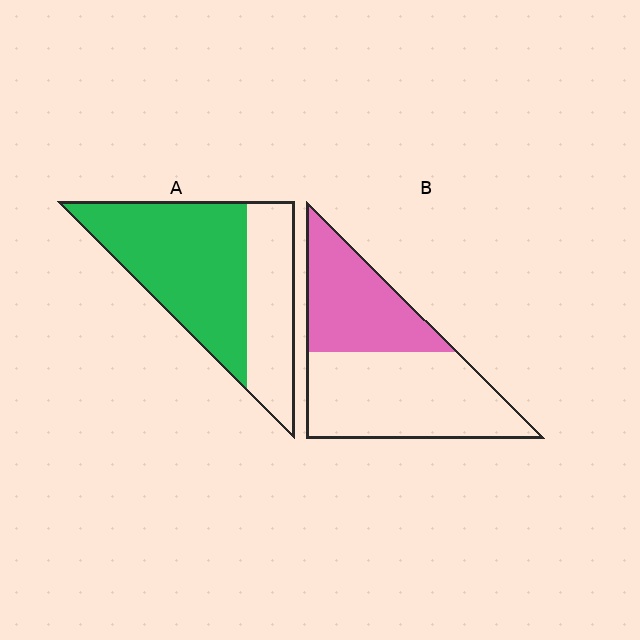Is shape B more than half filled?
No.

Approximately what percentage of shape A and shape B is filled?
A is approximately 65% and B is approximately 40%.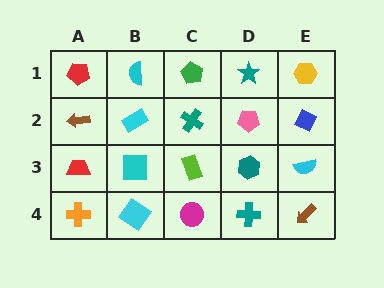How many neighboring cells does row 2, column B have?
4.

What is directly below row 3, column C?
A magenta circle.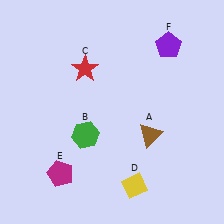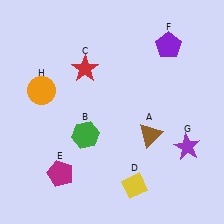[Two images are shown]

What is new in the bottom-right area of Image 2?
A purple star (G) was added in the bottom-right area of Image 2.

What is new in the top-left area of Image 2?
An orange circle (H) was added in the top-left area of Image 2.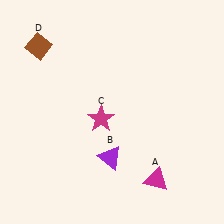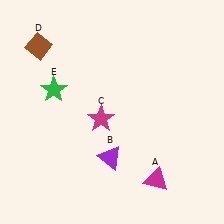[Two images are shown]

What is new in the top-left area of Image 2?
A green star (E) was added in the top-left area of Image 2.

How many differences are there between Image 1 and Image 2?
There is 1 difference between the two images.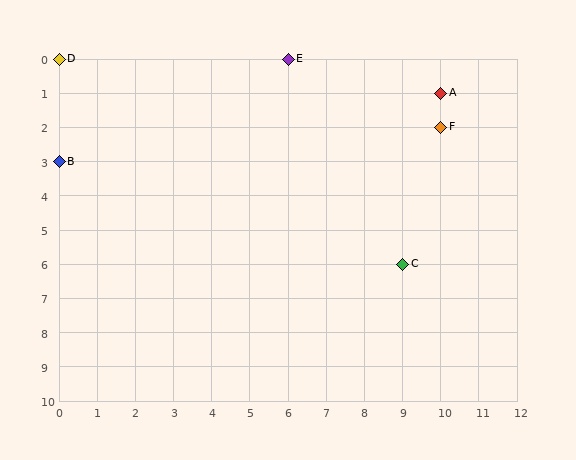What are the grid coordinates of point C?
Point C is at grid coordinates (9, 6).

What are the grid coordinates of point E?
Point E is at grid coordinates (6, 0).